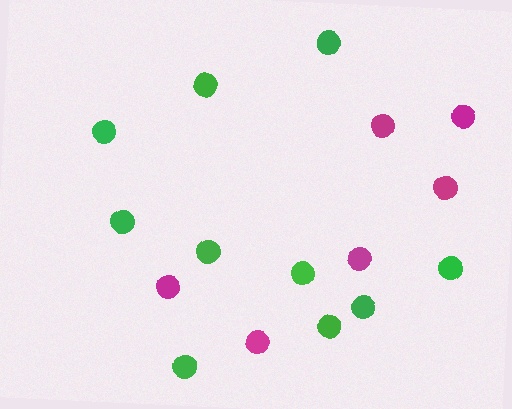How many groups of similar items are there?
There are 2 groups: one group of magenta circles (6) and one group of green circles (10).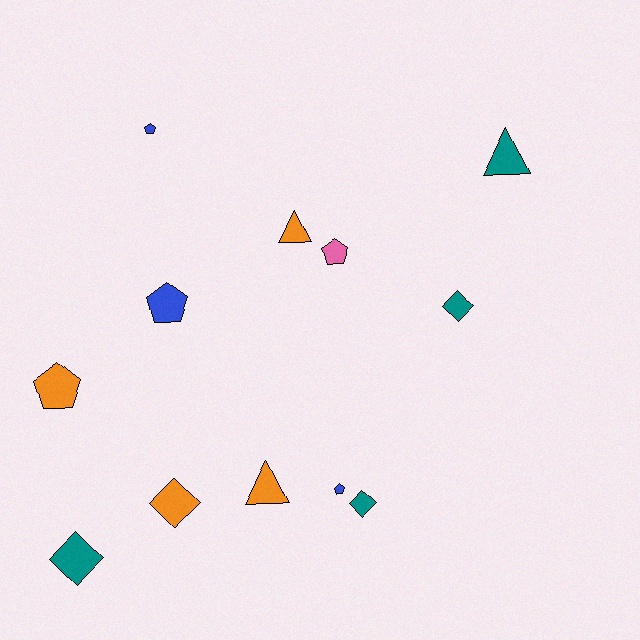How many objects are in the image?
There are 12 objects.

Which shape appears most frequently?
Pentagon, with 5 objects.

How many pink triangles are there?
There are no pink triangles.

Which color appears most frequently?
Orange, with 4 objects.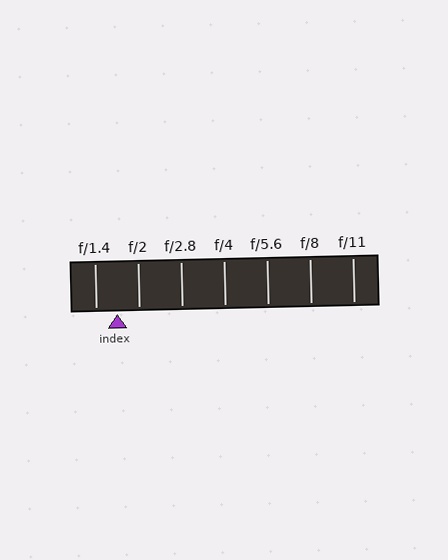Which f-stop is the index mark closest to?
The index mark is closest to f/1.4.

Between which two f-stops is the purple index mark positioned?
The index mark is between f/1.4 and f/2.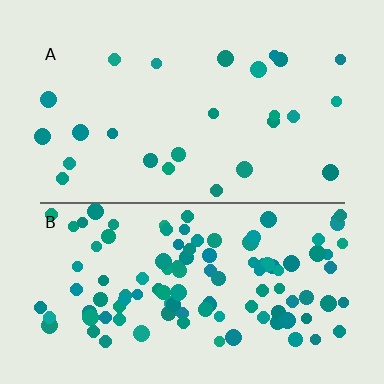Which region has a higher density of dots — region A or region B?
B (the bottom).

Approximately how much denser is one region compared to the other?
Approximately 4.3× — region B over region A.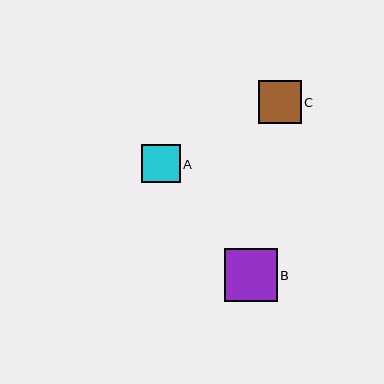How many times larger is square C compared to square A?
Square C is approximately 1.1 times the size of square A.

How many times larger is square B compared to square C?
Square B is approximately 1.2 times the size of square C.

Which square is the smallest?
Square A is the smallest with a size of approximately 38 pixels.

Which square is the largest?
Square B is the largest with a size of approximately 53 pixels.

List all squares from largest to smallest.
From largest to smallest: B, C, A.